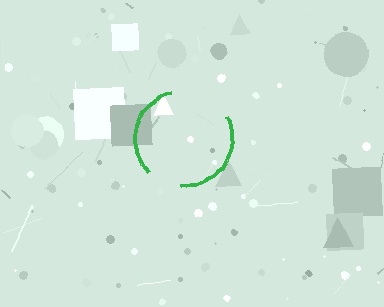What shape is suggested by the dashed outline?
The dashed outline suggests a circle.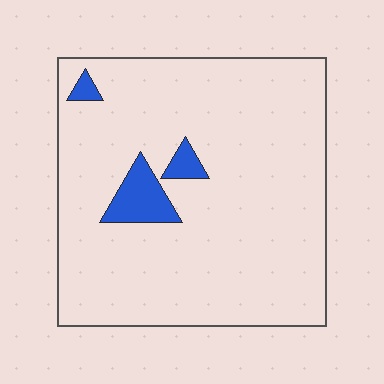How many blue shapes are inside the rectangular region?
3.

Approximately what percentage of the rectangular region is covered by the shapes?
Approximately 5%.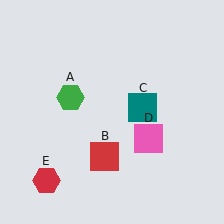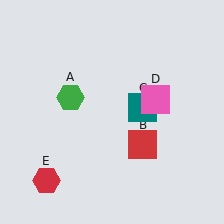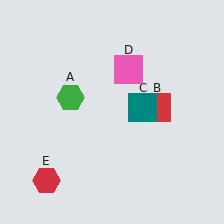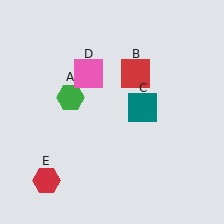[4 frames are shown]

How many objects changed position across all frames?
2 objects changed position: red square (object B), pink square (object D).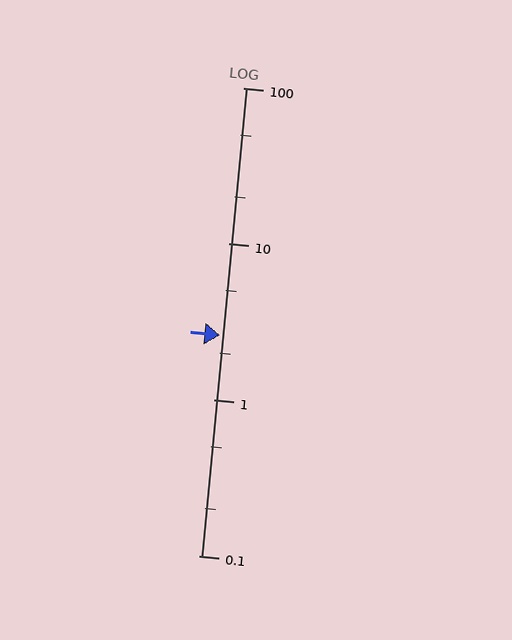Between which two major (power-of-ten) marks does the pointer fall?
The pointer is between 1 and 10.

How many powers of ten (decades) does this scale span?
The scale spans 3 decades, from 0.1 to 100.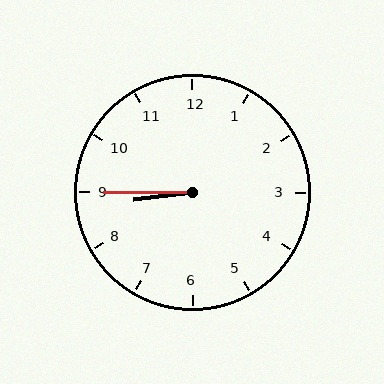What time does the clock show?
8:45.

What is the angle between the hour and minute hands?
Approximately 8 degrees.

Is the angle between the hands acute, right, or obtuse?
It is acute.